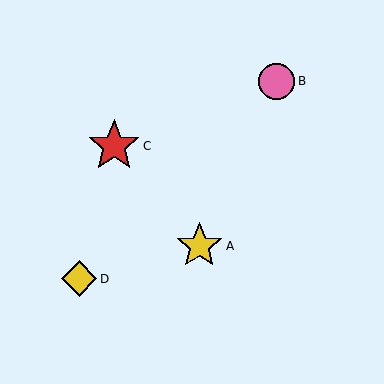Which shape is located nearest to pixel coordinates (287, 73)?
The pink circle (labeled B) at (277, 81) is nearest to that location.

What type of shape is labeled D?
Shape D is a yellow diamond.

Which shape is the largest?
The red star (labeled C) is the largest.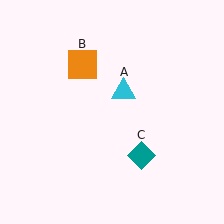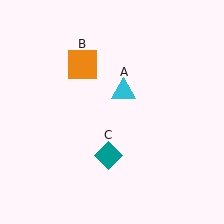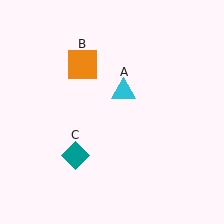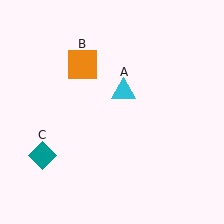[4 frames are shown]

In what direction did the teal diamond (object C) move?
The teal diamond (object C) moved left.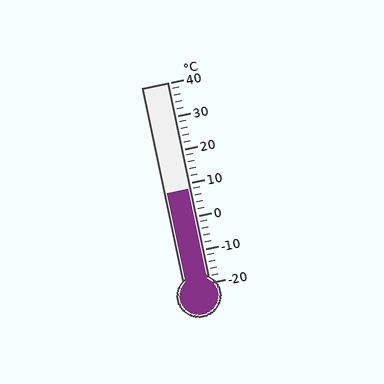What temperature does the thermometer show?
The thermometer shows approximately 8°C.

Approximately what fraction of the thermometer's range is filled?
The thermometer is filled to approximately 45% of its range.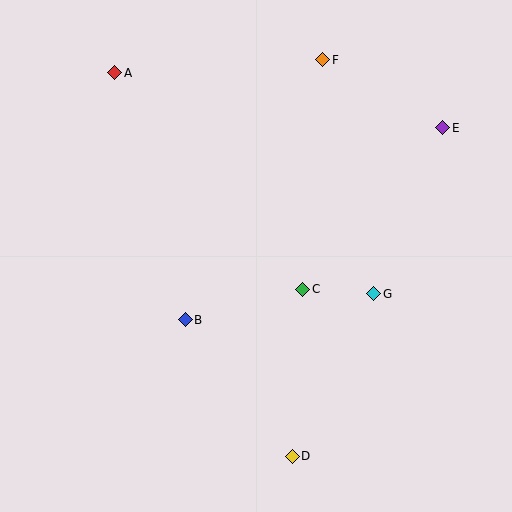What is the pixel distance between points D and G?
The distance between D and G is 182 pixels.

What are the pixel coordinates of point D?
Point D is at (292, 456).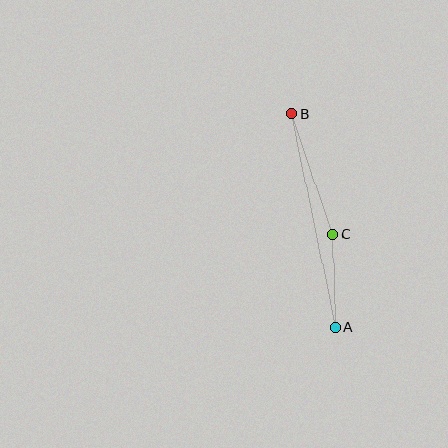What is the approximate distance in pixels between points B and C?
The distance between B and C is approximately 128 pixels.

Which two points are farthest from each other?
Points A and B are farthest from each other.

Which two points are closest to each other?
Points A and C are closest to each other.